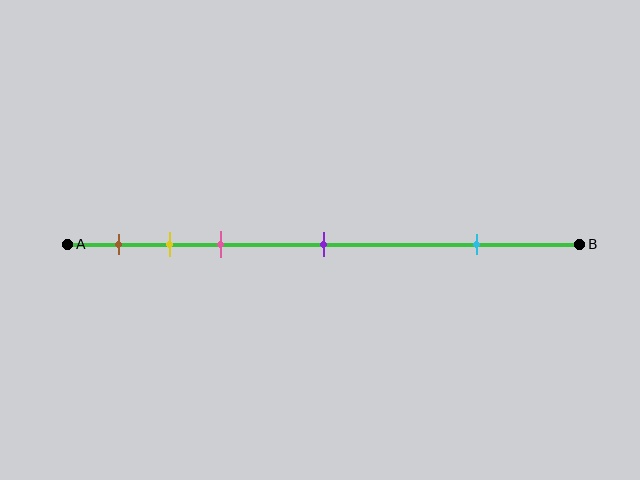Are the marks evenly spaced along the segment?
No, the marks are not evenly spaced.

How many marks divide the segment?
There are 5 marks dividing the segment.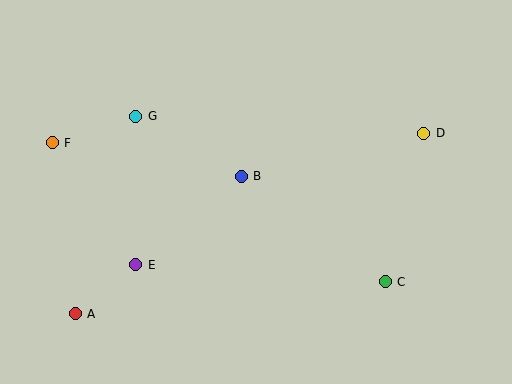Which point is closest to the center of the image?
Point B at (241, 176) is closest to the center.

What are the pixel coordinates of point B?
Point B is at (241, 176).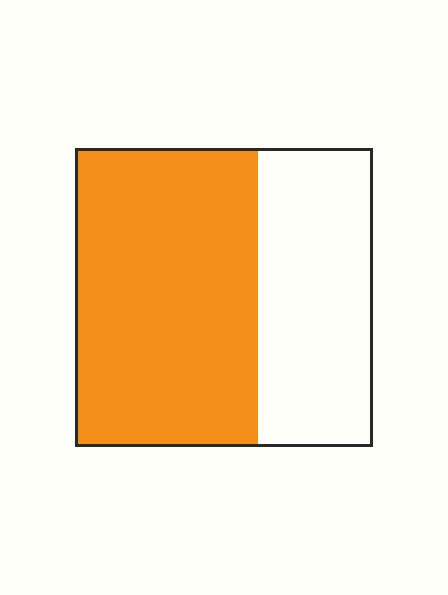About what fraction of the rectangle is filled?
About five eighths (5/8).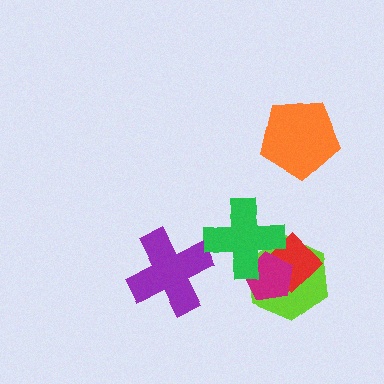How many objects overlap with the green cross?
3 objects overlap with the green cross.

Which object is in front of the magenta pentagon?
The green cross is in front of the magenta pentagon.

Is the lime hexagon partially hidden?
Yes, it is partially covered by another shape.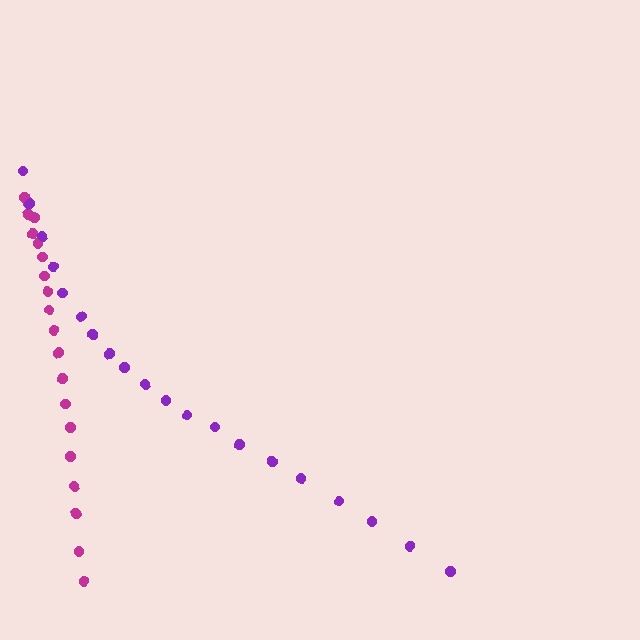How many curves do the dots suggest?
There are 2 distinct paths.